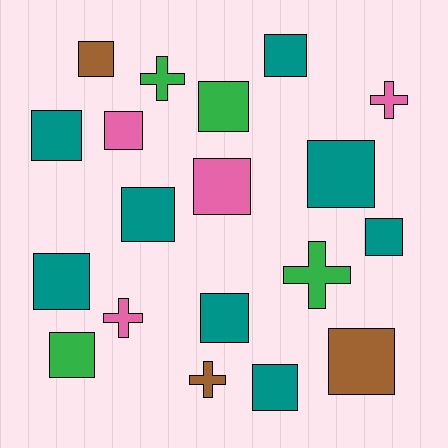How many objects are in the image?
There are 19 objects.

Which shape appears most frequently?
Square, with 14 objects.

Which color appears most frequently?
Teal, with 8 objects.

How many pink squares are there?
There are 2 pink squares.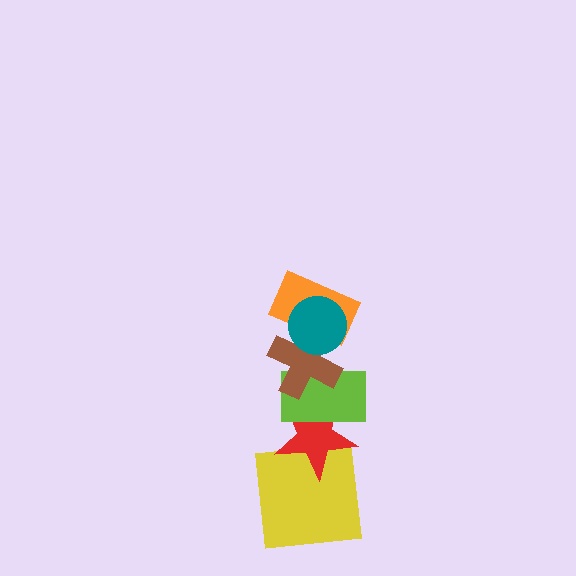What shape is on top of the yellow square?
The red star is on top of the yellow square.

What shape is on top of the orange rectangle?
The teal circle is on top of the orange rectangle.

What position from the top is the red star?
The red star is 5th from the top.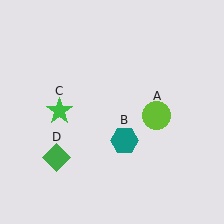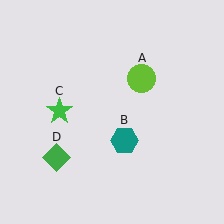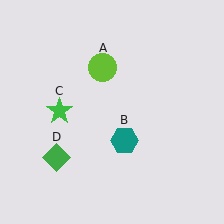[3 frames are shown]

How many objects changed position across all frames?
1 object changed position: lime circle (object A).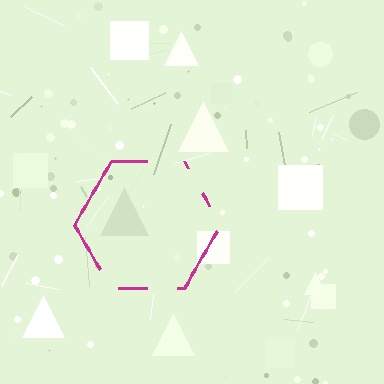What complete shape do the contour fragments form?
The contour fragments form a hexagon.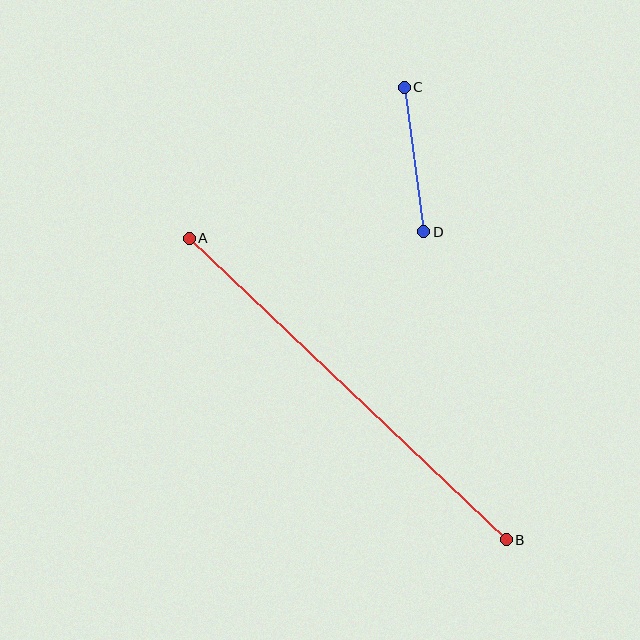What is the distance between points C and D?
The distance is approximately 146 pixels.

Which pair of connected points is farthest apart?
Points A and B are farthest apart.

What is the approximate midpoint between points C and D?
The midpoint is at approximately (414, 159) pixels.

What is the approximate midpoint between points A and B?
The midpoint is at approximately (348, 389) pixels.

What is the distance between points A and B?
The distance is approximately 437 pixels.